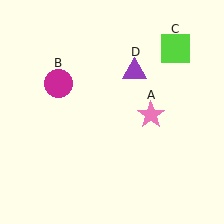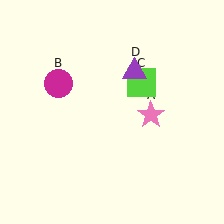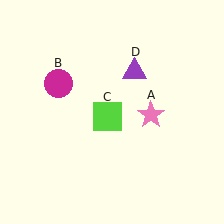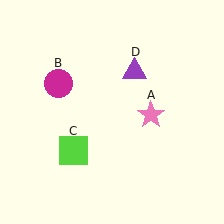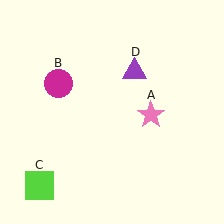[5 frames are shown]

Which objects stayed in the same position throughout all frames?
Pink star (object A) and magenta circle (object B) and purple triangle (object D) remained stationary.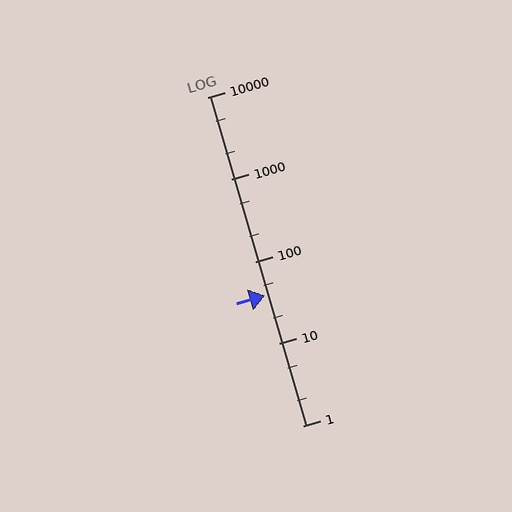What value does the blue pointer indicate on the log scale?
The pointer indicates approximately 38.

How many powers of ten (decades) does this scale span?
The scale spans 4 decades, from 1 to 10000.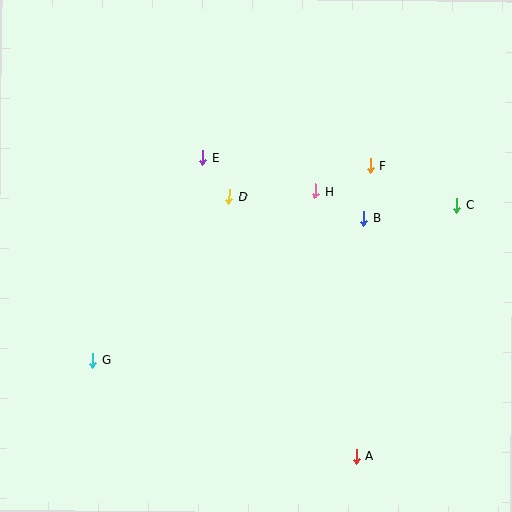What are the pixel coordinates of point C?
Point C is at (457, 205).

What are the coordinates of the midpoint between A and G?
The midpoint between A and G is at (225, 408).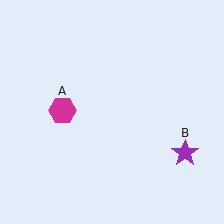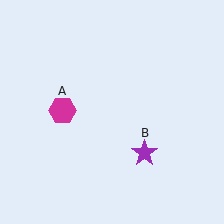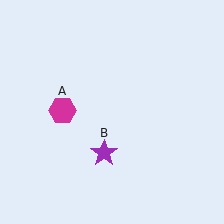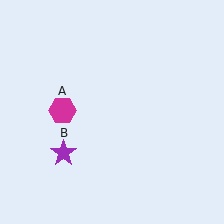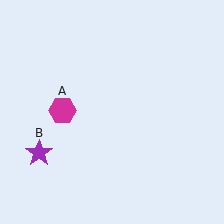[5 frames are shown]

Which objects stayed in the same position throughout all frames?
Magenta hexagon (object A) remained stationary.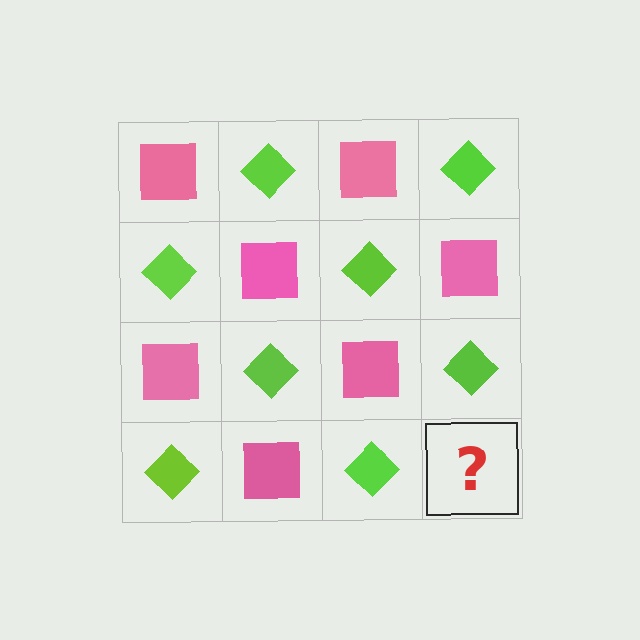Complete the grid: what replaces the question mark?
The question mark should be replaced with a pink square.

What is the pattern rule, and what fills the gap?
The rule is that it alternates pink square and lime diamond in a checkerboard pattern. The gap should be filled with a pink square.